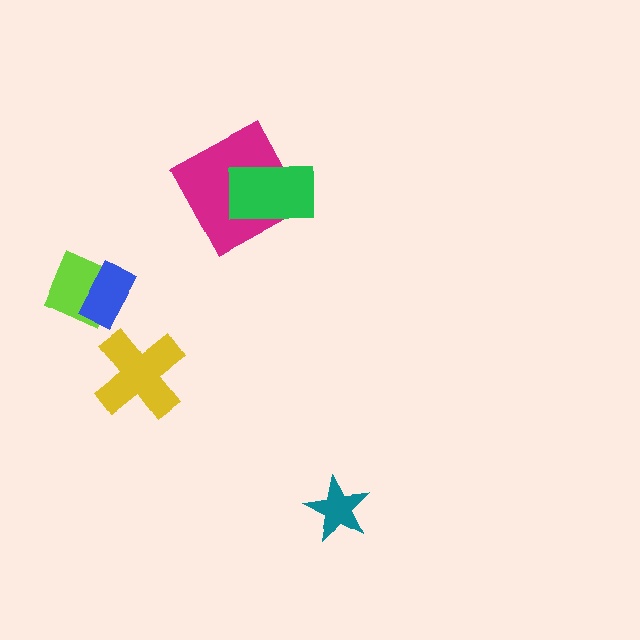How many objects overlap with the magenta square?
1 object overlaps with the magenta square.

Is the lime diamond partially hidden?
Yes, it is partially covered by another shape.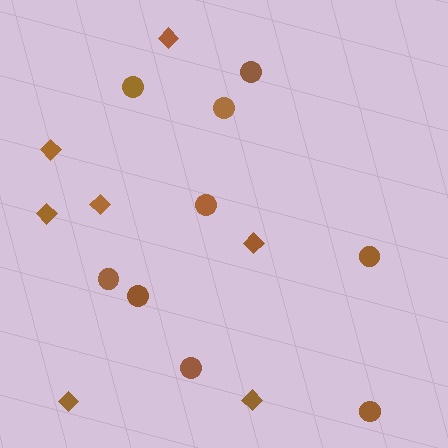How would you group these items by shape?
There are 2 groups: one group of circles (9) and one group of diamonds (7).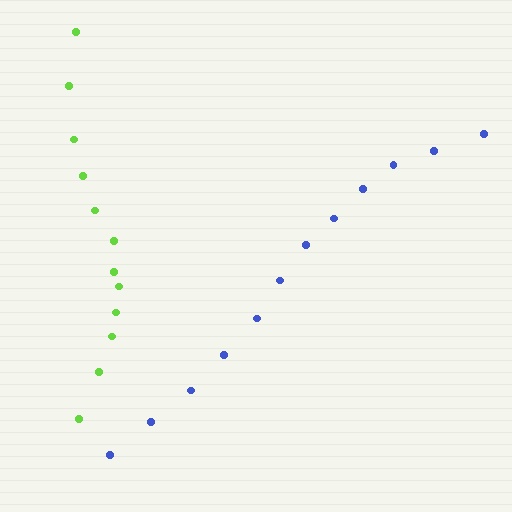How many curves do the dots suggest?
There are 2 distinct paths.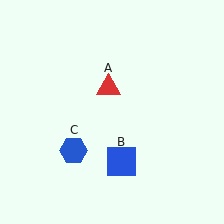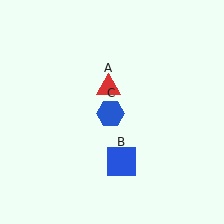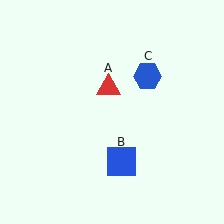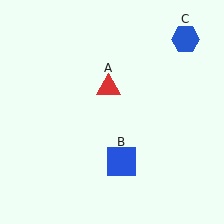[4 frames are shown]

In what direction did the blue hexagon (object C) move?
The blue hexagon (object C) moved up and to the right.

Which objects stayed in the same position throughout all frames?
Red triangle (object A) and blue square (object B) remained stationary.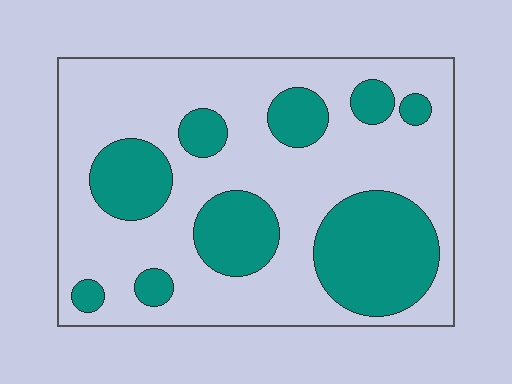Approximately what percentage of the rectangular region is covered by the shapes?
Approximately 30%.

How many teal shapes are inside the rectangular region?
9.